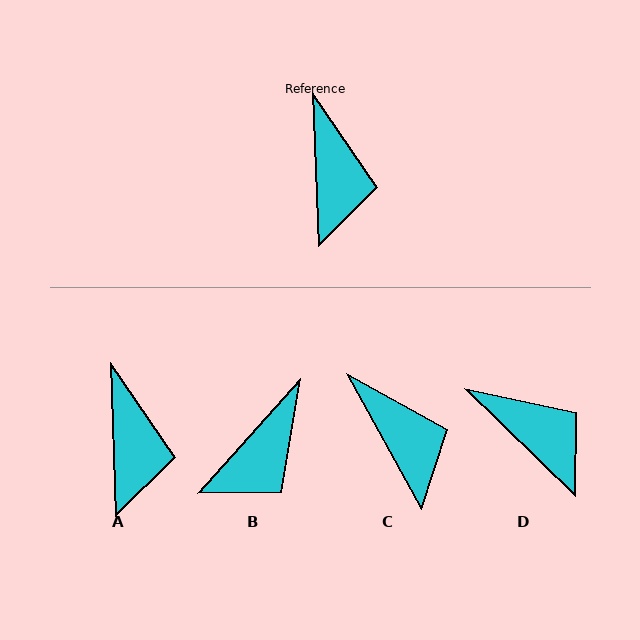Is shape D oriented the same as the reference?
No, it is off by about 44 degrees.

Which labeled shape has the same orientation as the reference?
A.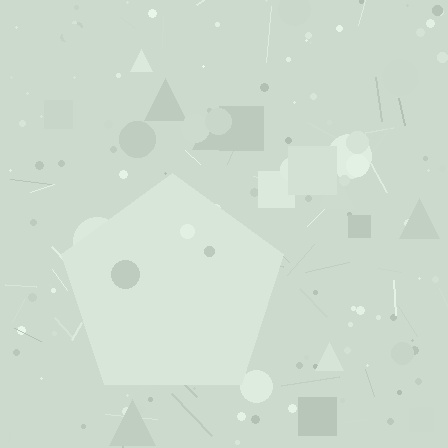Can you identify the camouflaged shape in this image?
The camouflaged shape is a pentagon.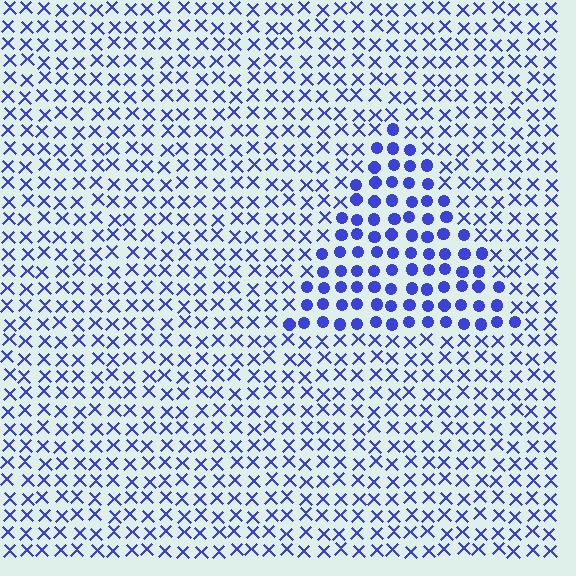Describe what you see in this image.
The image is filled with small blue elements arranged in a uniform grid. A triangle-shaped region contains circles, while the surrounding area contains X marks. The boundary is defined purely by the change in element shape.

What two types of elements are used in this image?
The image uses circles inside the triangle region and X marks outside it.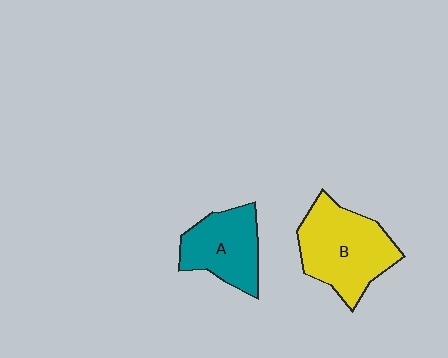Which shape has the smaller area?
Shape A (teal).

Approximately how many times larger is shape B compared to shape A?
Approximately 1.4 times.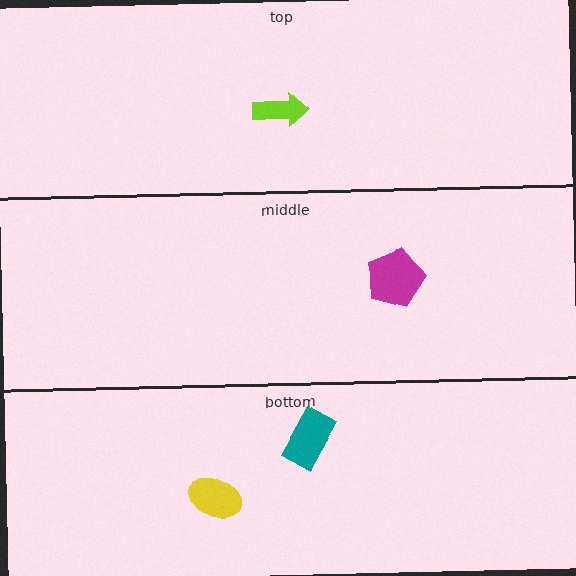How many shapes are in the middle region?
1.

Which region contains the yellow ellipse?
The bottom region.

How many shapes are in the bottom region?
2.